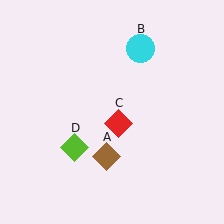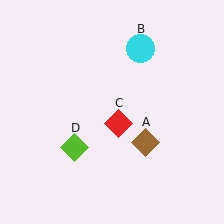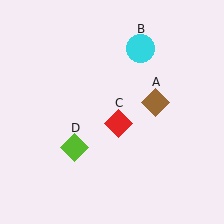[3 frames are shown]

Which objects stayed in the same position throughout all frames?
Cyan circle (object B) and red diamond (object C) and lime diamond (object D) remained stationary.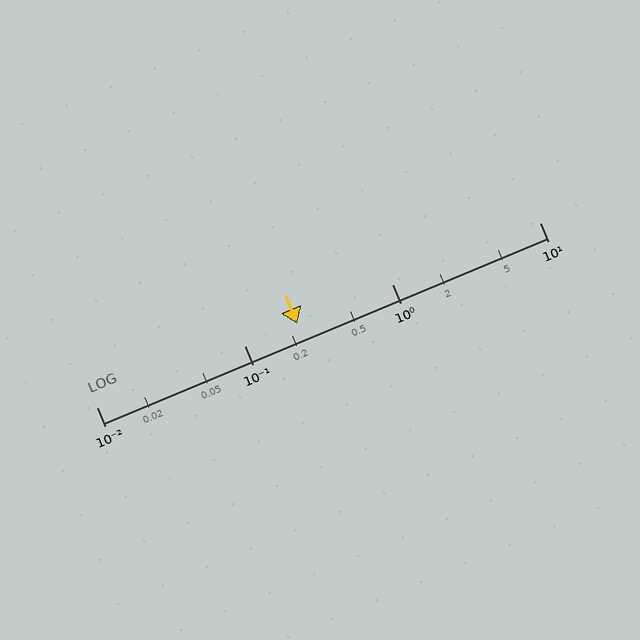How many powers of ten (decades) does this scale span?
The scale spans 3 decades, from 0.01 to 10.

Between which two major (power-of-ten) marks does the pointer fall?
The pointer is between 0.1 and 1.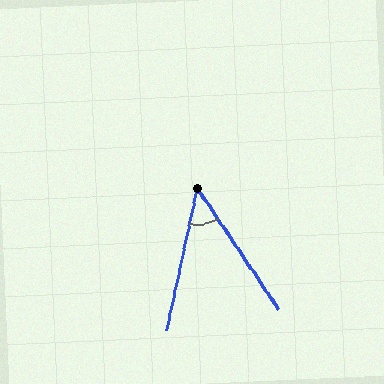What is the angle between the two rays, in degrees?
Approximately 46 degrees.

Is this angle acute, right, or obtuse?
It is acute.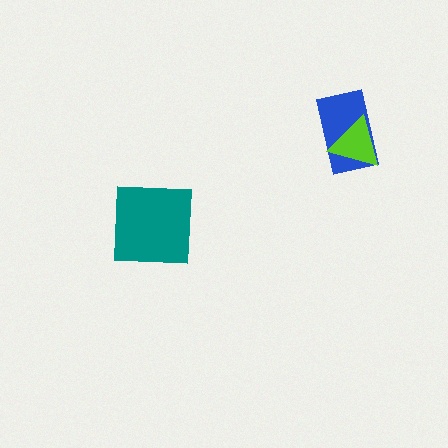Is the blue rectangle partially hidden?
Yes, it is partially covered by another shape.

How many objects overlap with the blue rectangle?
1 object overlaps with the blue rectangle.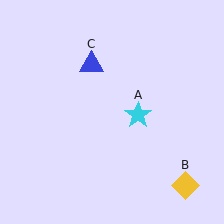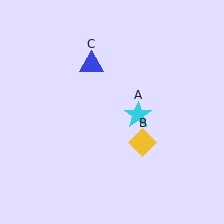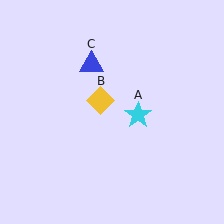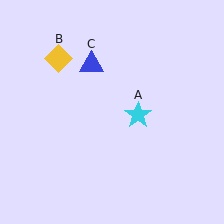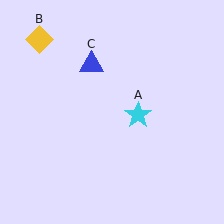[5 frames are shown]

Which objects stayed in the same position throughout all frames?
Cyan star (object A) and blue triangle (object C) remained stationary.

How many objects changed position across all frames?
1 object changed position: yellow diamond (object B).